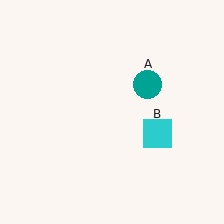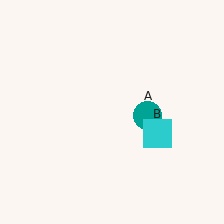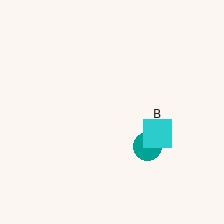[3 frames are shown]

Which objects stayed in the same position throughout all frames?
Cyan square (object B) remained stationary.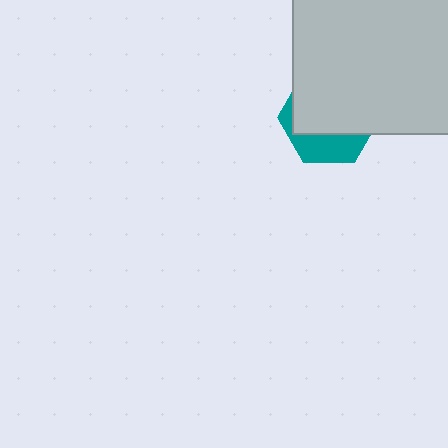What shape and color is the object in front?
The object in front is a light gray square.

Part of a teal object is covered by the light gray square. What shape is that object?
It is a hexagon.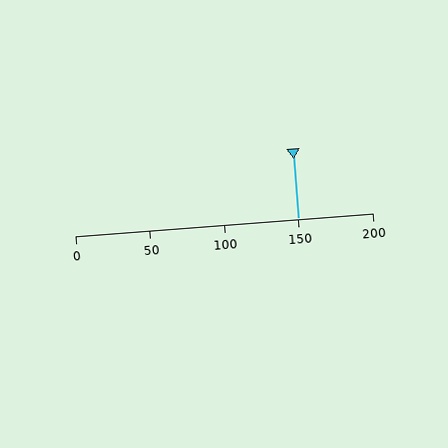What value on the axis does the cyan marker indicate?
The marker indicates approximately 150.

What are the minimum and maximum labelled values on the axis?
The axis runs from 0 to 200.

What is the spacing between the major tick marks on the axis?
The major ticks are spaced 50 apart.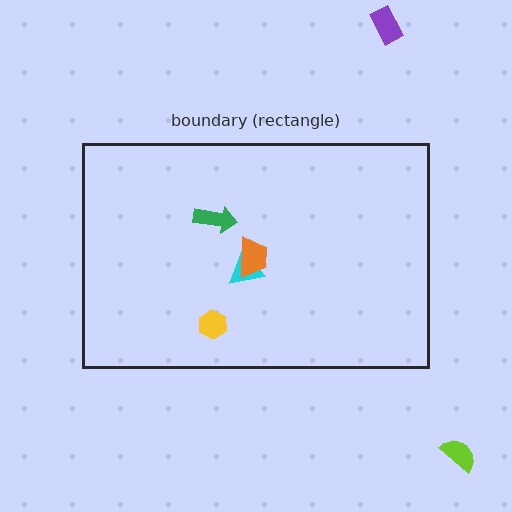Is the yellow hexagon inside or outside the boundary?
Inside.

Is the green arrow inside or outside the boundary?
Inside.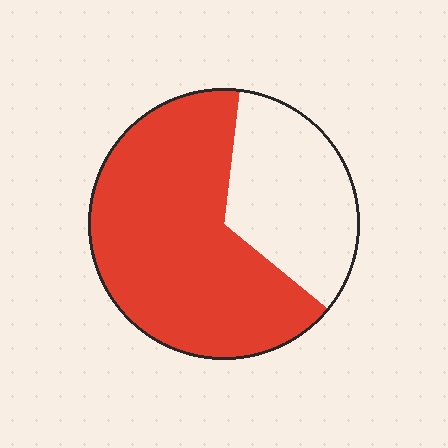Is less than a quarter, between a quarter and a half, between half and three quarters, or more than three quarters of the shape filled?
Between half and three quarters.